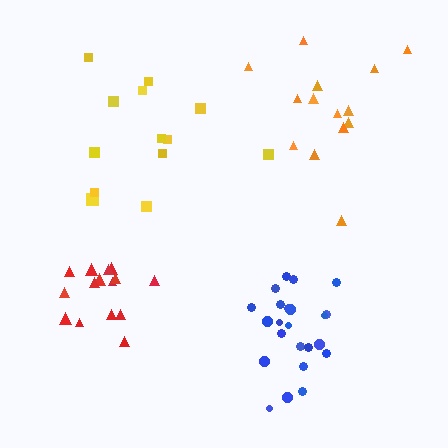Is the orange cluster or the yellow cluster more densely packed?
Yellow.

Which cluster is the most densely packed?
Red.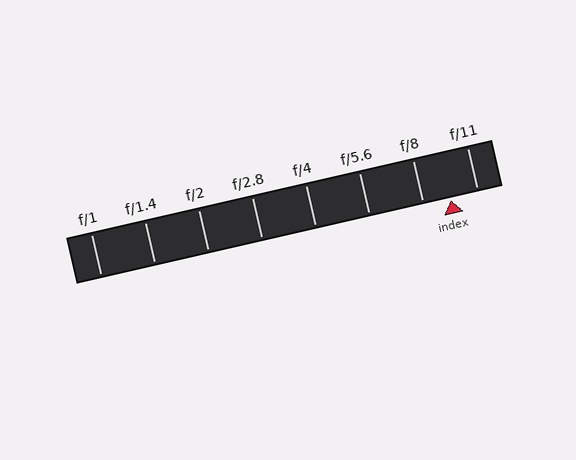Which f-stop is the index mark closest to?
The index mark is closest to f/11.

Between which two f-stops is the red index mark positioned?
The index mark is between f/8 and f/11.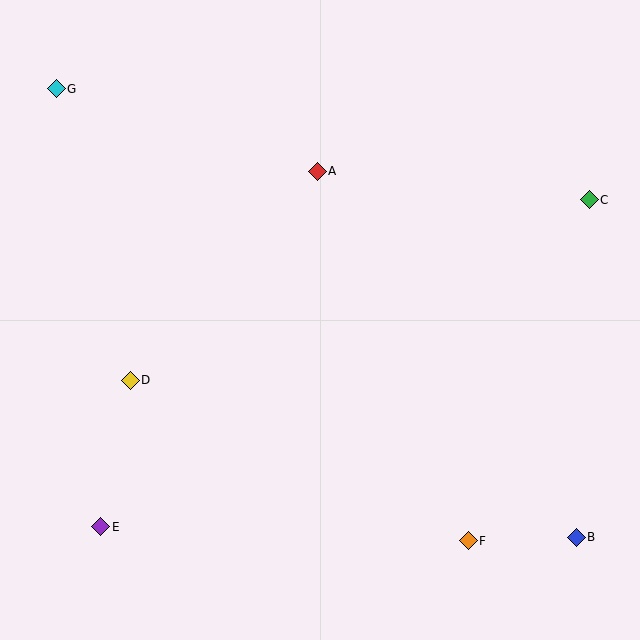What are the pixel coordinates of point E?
Point E is at (101, 527).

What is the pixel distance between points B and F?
The distance between B and F is 108 pixels.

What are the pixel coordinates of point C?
Point C is at (589, 200).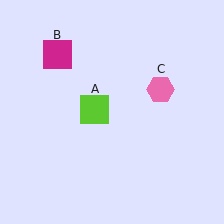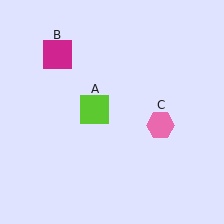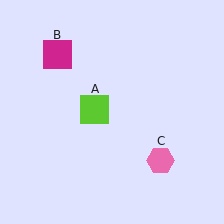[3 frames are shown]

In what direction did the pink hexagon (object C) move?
The pink hexagon (object C) moved down.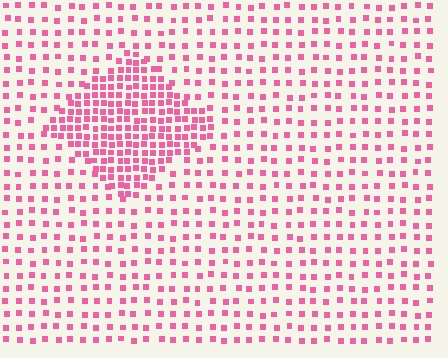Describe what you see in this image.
The image contains small pink elements arranged at two different densities. A diamond-shaped region is visible where the elements are more densely packed than the surrounding area.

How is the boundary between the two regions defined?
The boundary is defined by a change in element density (approximately 2.4x ratio). All elements are the same color, size, and shape.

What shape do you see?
I see a diamond.